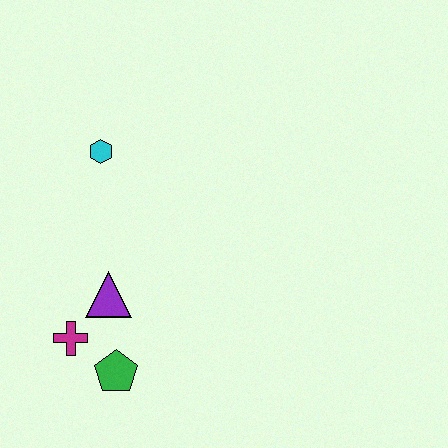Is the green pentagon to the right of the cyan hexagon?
Yes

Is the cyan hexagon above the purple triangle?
Yes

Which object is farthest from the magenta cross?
The cyan hexagon is farthest from the magenta cross.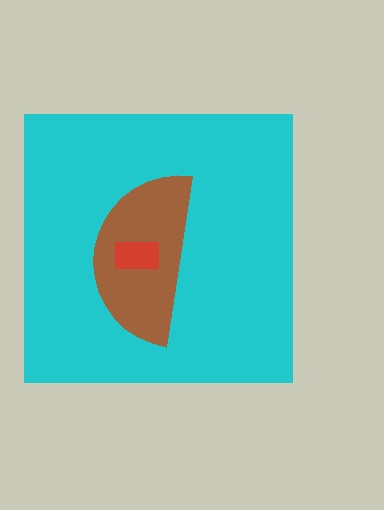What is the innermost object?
The red rectangle.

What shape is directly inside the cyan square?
The brown semicircle.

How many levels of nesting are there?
3.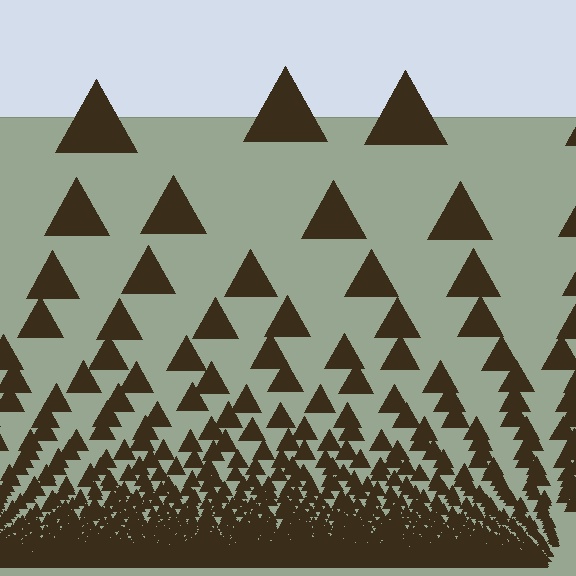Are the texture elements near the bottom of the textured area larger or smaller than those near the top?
Smaller. The gradient is inverted — elements near the bottom are smaller and denser.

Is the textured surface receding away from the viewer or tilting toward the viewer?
The surface appears to tilt toward the viewer. Texture elements get larger and sparser toward the top.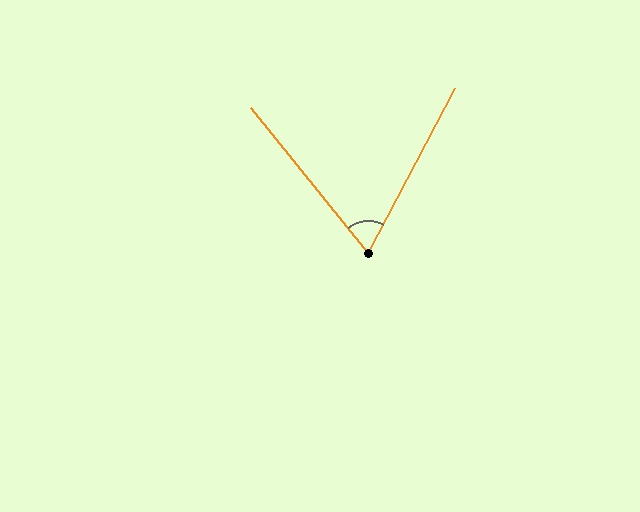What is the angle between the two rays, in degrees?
Approximately 67 degrees.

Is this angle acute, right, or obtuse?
It is acute.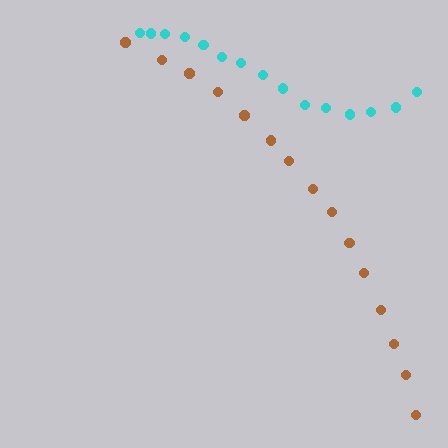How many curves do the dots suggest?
There are 2 distinct paths.